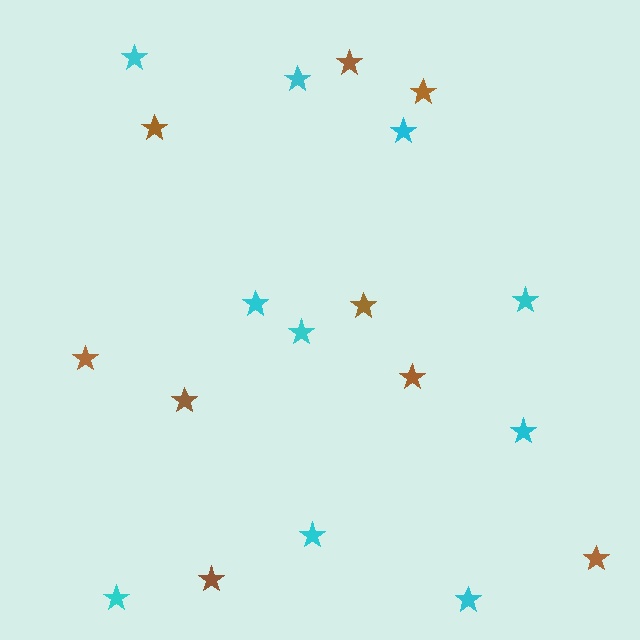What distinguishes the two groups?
There are 2 groups: one group of cyan stars (10) and one group of brown stars (9).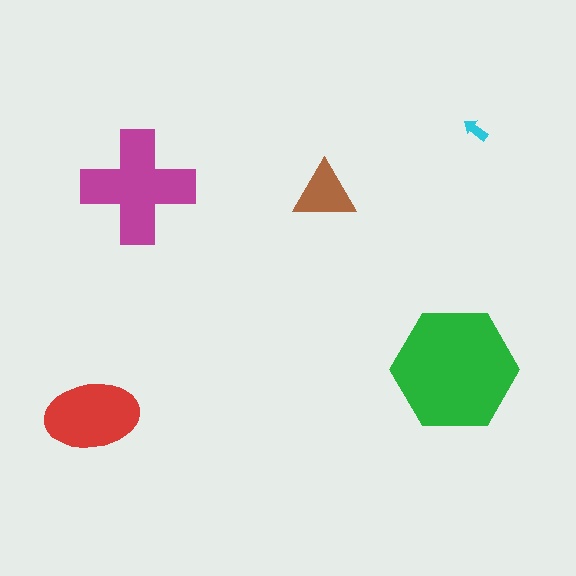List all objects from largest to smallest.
The green hexagon, the magenta cross, the red ellipse, the brown triangle, the cyan arrow.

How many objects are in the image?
There are 5 objects in the image.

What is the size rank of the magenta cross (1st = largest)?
2nd.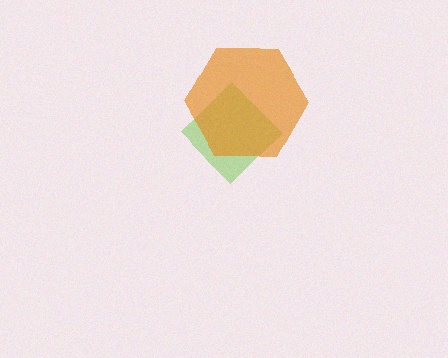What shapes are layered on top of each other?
The layered shapes are: a lime diamond, an orange hexagon.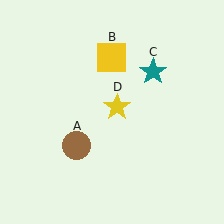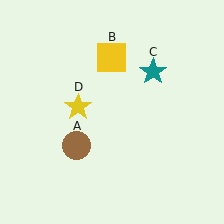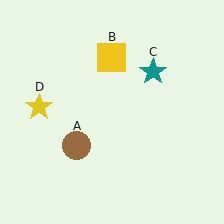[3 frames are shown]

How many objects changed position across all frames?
1 object changed position: yellow star (object D).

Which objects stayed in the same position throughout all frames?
Brown circle (object A) and yellow square (object B) and teal star (object C) remained stationary.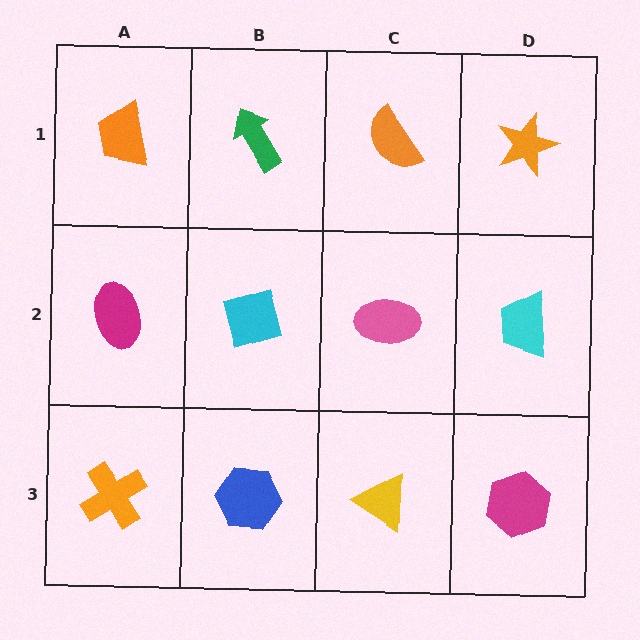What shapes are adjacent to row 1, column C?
A pink ellipse (row 2, column C), a green arrow (row 1, column B), an orange star (row 1, column D).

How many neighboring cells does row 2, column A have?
3.